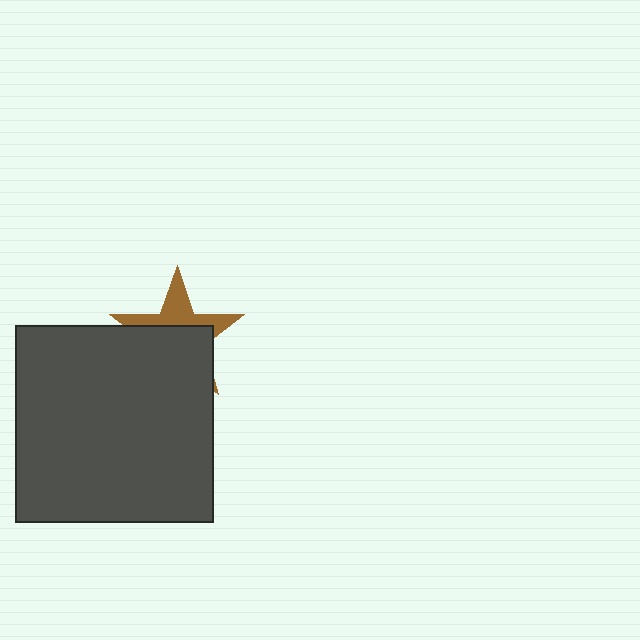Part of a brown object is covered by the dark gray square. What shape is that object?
It is a star.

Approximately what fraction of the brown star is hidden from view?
Roughly 60% of the brown star is hidden behind the dark gray square.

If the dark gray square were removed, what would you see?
You would see the complete brown star.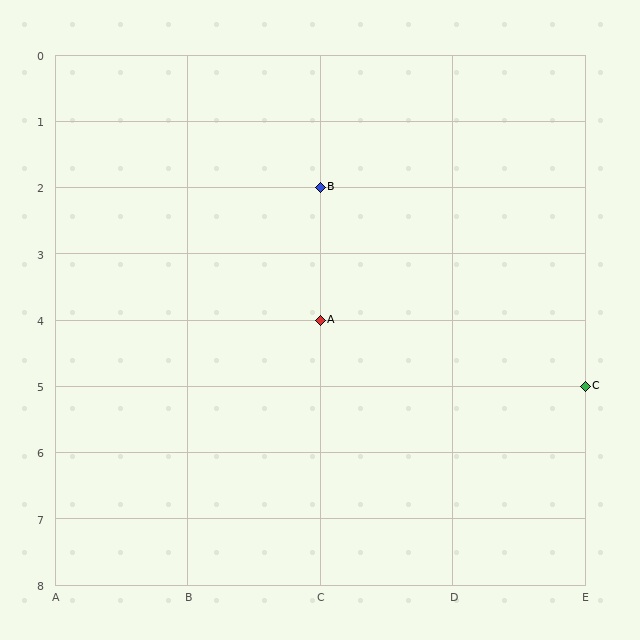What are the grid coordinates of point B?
Point B is at grid coordinates (C, 2).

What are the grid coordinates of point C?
Point C is at grid coordinates (E, 5).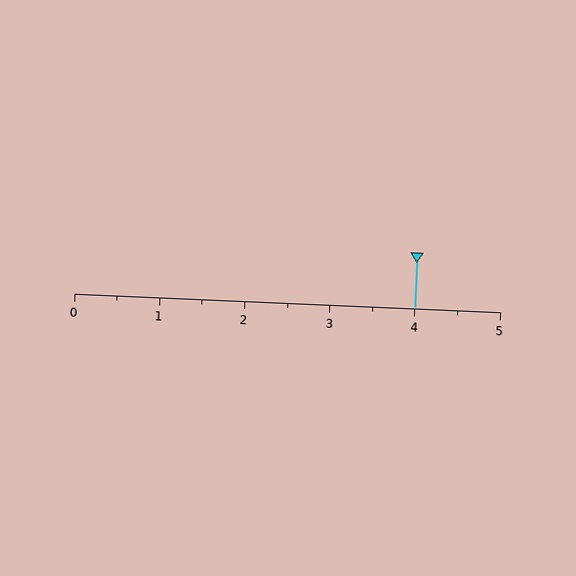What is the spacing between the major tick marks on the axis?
The major ticks are spaced 1 apart.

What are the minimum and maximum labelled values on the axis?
The axis runs from 0 to 5.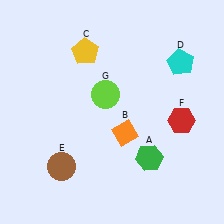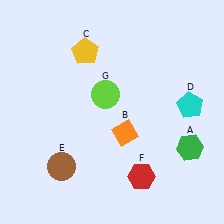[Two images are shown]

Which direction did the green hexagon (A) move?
The green hexagon (A) moved right.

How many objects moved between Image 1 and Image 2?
3 objects moved between the two images.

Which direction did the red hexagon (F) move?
The red hexagon (F) moved down.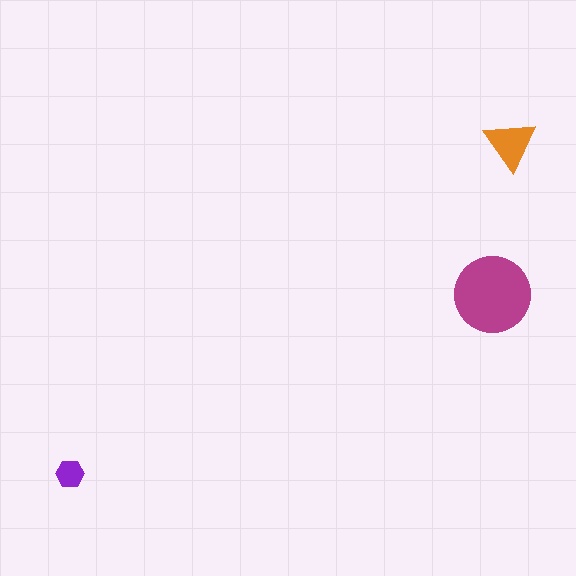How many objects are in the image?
There are 3 objects in the image.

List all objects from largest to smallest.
The magenta circle, the orange triangle, the purple hexagon.